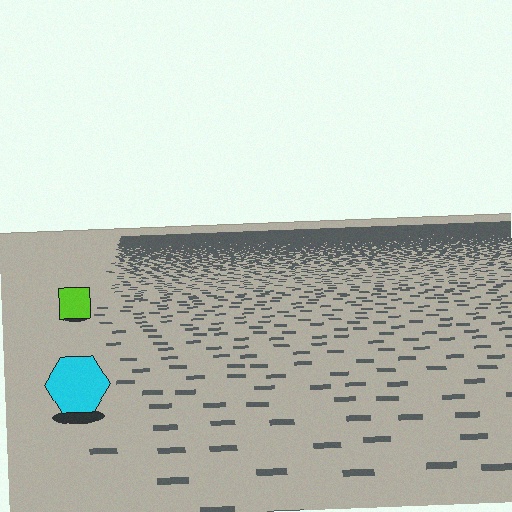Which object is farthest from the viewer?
The lime square is farthest from the viewer. It appears smaller and the ground texture around it is denser.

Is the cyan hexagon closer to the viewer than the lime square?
Yes. The cyan hexagon is closer — you can tell from the texture gradient: the ground texture is coarser near it.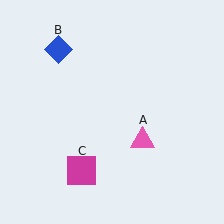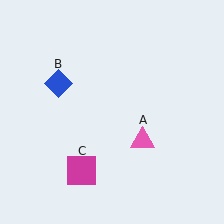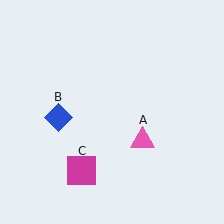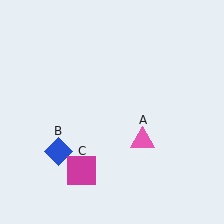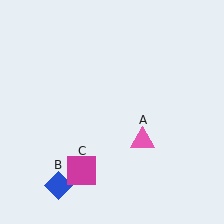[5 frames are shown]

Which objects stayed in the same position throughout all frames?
Pink triangle (object A) and magenta square (object C) remained stationary.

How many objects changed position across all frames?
1 object changed position: blue diamond (object B).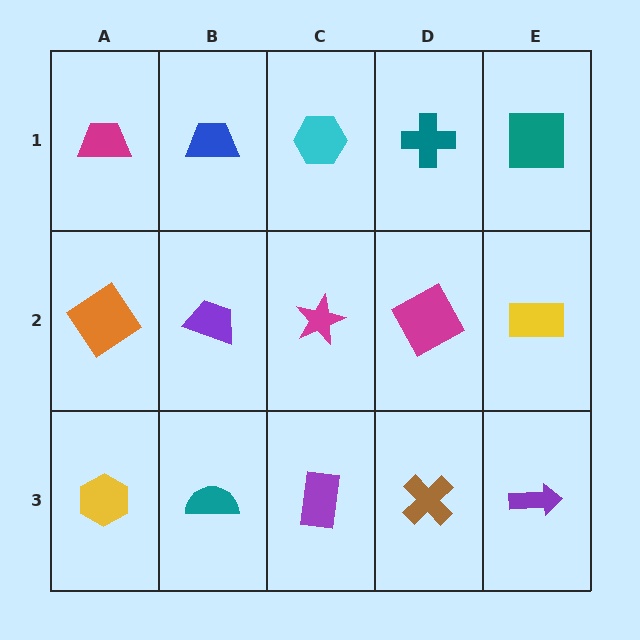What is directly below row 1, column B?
A purple trapezoid.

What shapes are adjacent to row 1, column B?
A purple trapezoid (row 2, column B), a magenta trapezoid (row 1, column A), a cyan hexagon (row 1, column C).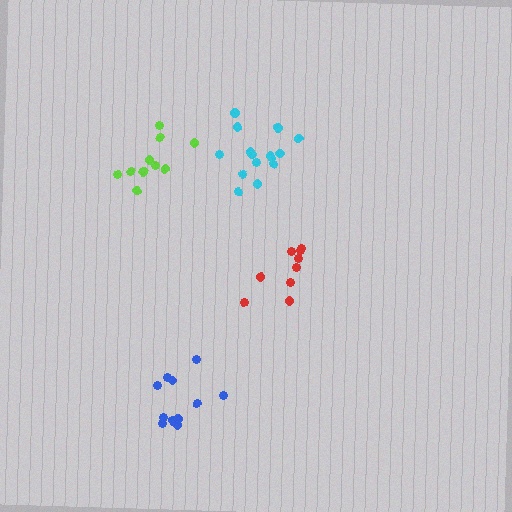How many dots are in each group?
Group 1: 10 dots, Group 2: 9 dots, Group 3: 11 dots, Group 4: 15 dots (45 total).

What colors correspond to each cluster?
The clusters are colored: lime, red, blue, cyan.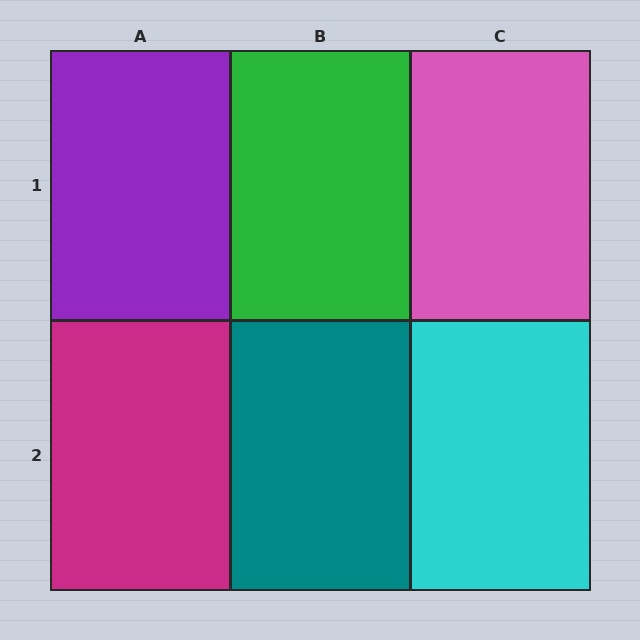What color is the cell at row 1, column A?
Purple.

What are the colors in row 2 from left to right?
Magenta, teal, cyan.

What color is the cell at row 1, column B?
Green.